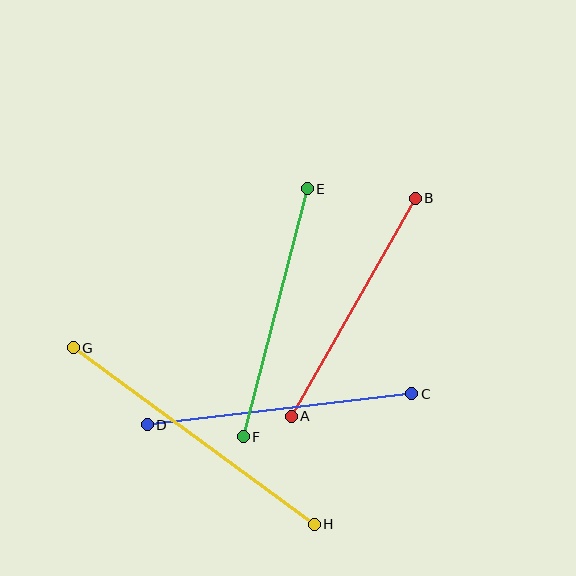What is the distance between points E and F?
The distance is approximately 256 pixels.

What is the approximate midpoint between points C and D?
The midpoint is at approximately (279, 409) pixels.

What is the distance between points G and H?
The distance is approximately 299 pixels.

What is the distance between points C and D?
The distance is approximately 266 pixels.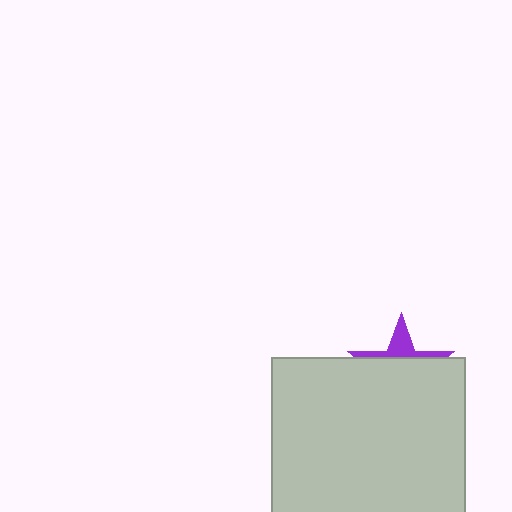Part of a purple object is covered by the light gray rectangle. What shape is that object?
It is a star.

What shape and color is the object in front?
The object in front is a light gray rectangle.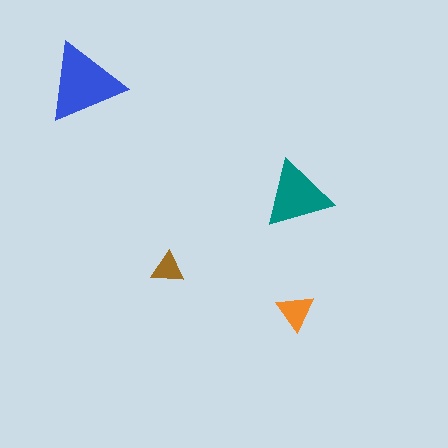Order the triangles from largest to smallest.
the blue one, the teal one, the orange one, the brown one.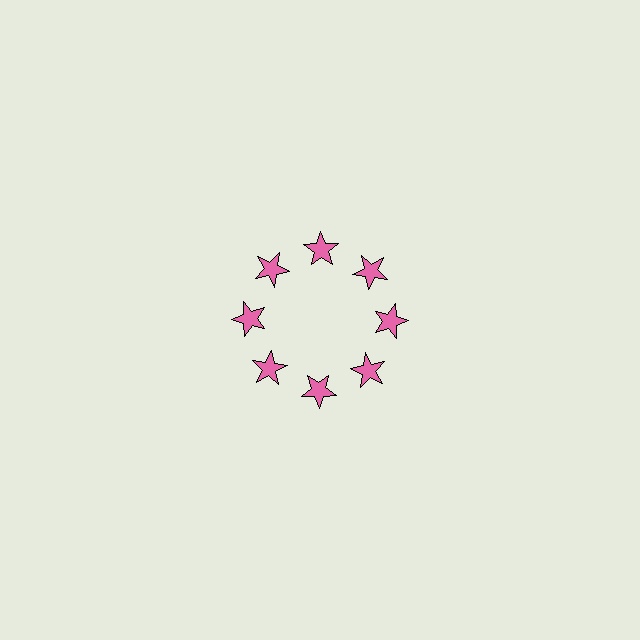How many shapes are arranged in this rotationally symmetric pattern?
There are 8 shapes, arranged in 8 groups of 1.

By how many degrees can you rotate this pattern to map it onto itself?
The pattern maps onto itself every 45 degrees of rotation.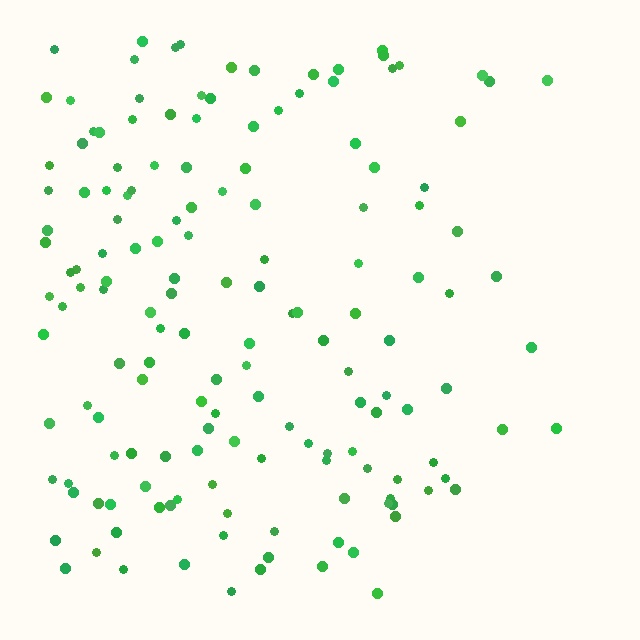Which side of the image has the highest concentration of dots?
The left.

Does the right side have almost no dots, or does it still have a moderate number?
Still a moderate number, just noticeably fewer than the left.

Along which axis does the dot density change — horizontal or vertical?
Horizontal.